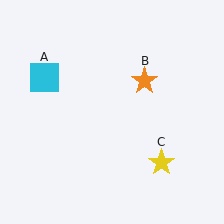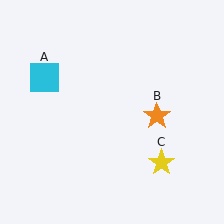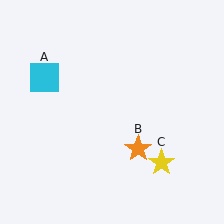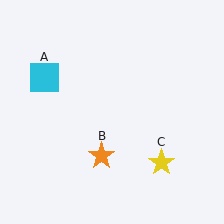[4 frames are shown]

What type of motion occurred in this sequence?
The orange star (object B) rotated clockwise around the center of the scene.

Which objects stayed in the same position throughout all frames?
Cyan square (object A) and yellow star (object C) remained stationary.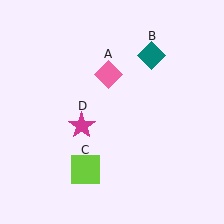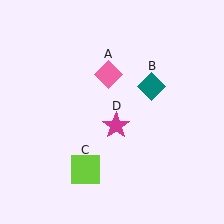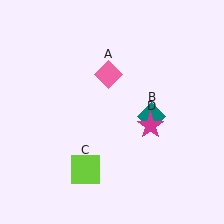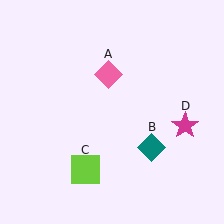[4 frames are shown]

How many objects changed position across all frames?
2 objects changed position: teal diamond (object B), magenta star (object D).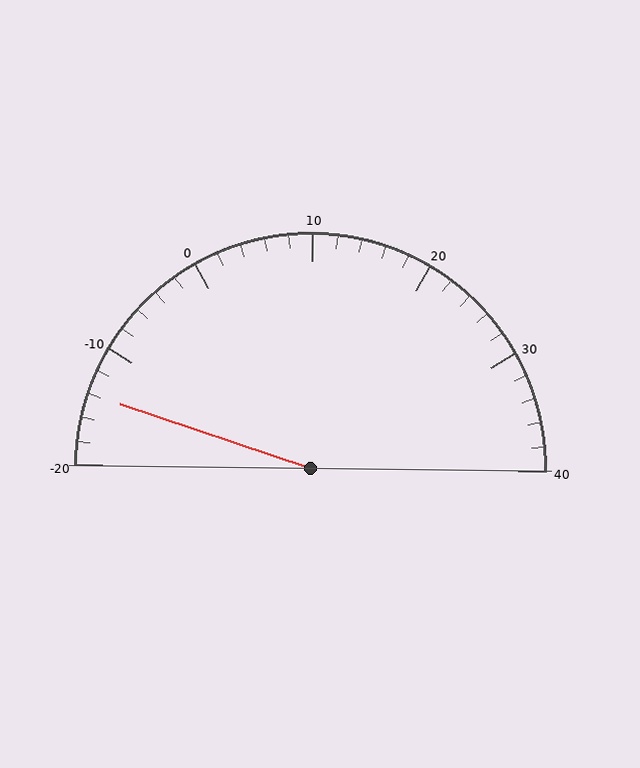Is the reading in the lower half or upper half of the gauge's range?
The reading is in the lower half of the range (-20 to 40).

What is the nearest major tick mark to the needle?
The nearest major tick mark is -10.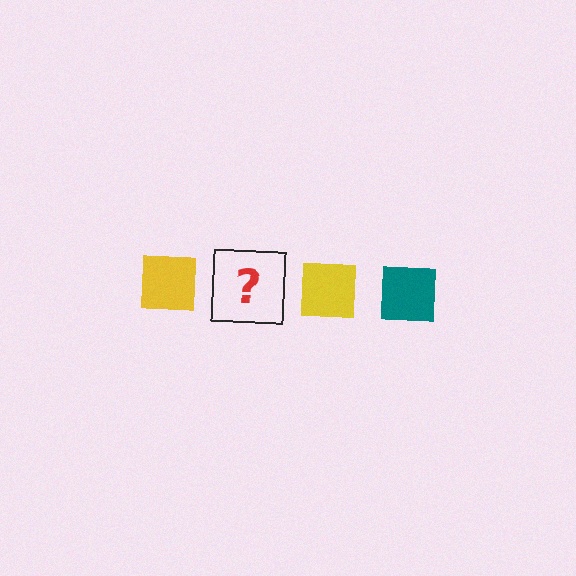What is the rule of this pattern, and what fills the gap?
The rule is that the pattern cycles through yellow, teal squares. The gap should be filled with a teal square.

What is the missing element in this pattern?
The missing element is a teal square.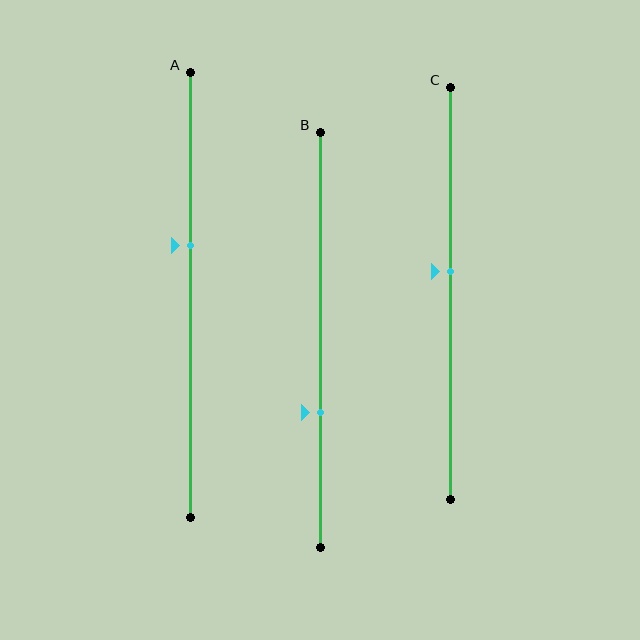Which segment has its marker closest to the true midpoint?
Segment C has its marker closest to the true midpoint.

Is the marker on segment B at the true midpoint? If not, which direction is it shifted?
No, the marker on segment B is shifted downward by about 18% of the segment length.